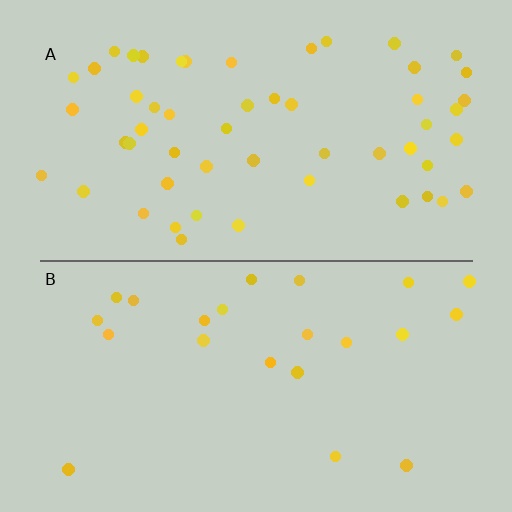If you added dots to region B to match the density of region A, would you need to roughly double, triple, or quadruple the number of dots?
Approximately double.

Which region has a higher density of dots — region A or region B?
A (the top).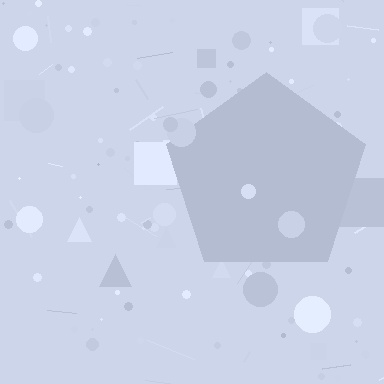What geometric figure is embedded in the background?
A pentagon is embedded in the background.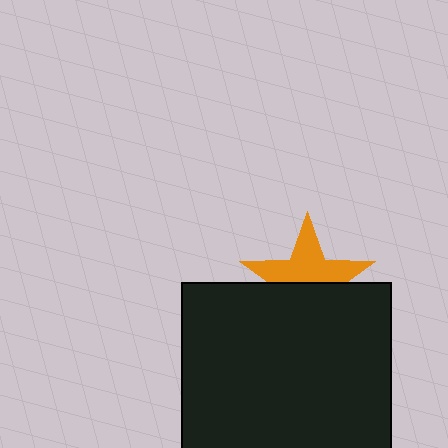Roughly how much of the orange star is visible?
About half of it is visible (roughly 52%).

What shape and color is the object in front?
The object in front is a black rectangle.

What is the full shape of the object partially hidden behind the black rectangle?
The partially hidden object is an orange star.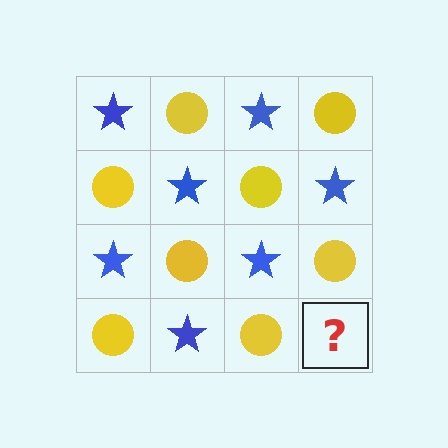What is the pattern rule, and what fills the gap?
The rule is that it alternates blue star and yellow circle in a checkerboard pattern. The gap should be filled with a blue star.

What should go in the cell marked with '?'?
The missing cell should contain a blue star.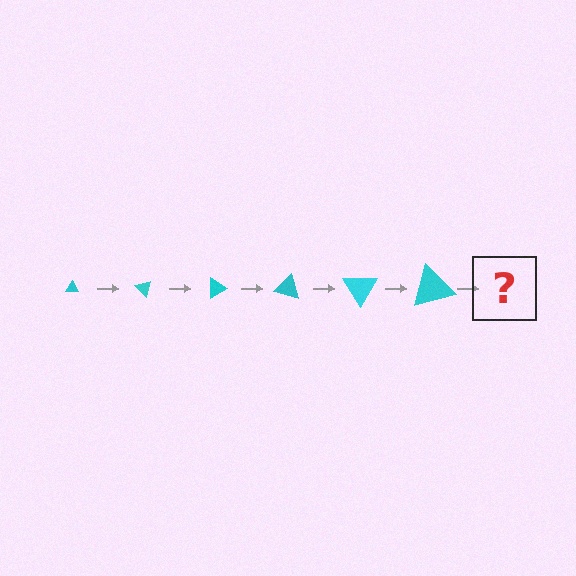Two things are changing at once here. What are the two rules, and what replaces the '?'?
The two rules are that the triangle grows larger each step and it rotates 45 degrees each step. The '?' should be a triangle, larger than the previous one and rotated 270 degrees from the start.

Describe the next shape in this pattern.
It should be a triangle, larger than the previous one and rotated 270 degrees from the start.